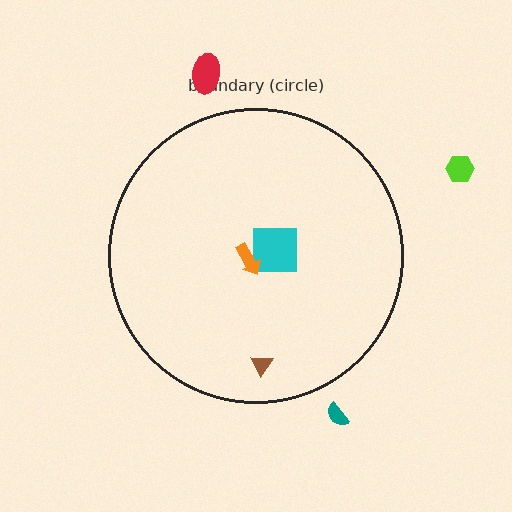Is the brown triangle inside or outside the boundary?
Inside.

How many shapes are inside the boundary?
3 inside, 3 outside.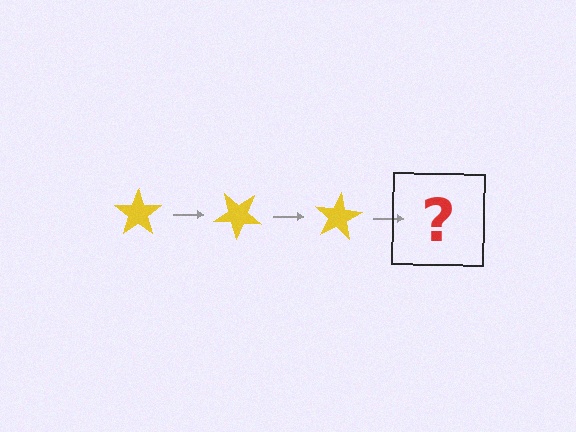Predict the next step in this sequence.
The next step is a yellow star rotated 120 degrees.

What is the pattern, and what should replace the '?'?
The pattern is that the star rotates 40 degrees each step. The '?' should be a yellow star rotated 120 degrees.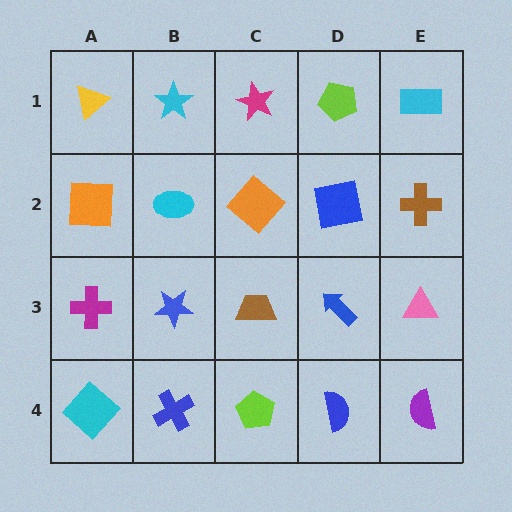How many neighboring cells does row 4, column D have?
3.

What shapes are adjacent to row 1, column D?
A blue square (row 2, column D), a magenta star (row 1, column C), a cyan rectangle (row 1, column E).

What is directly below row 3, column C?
A lime pentagon.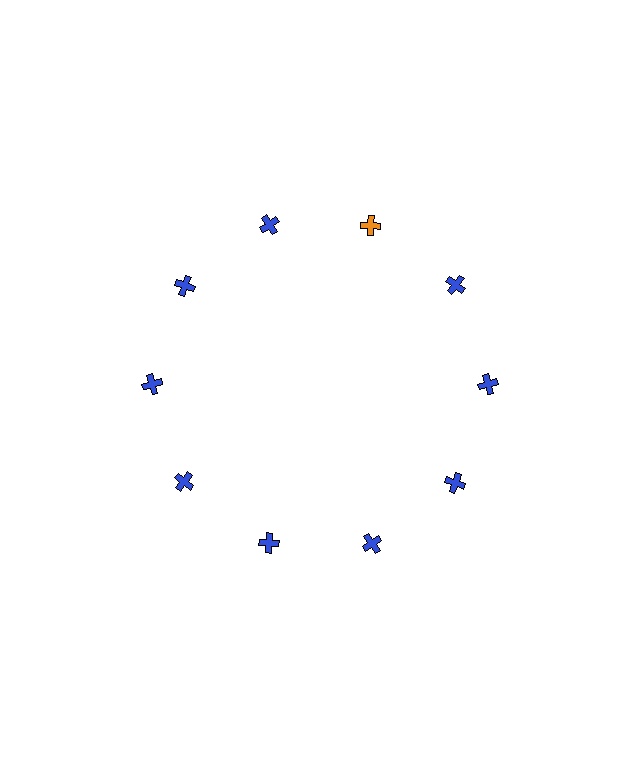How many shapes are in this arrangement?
There are 10 shapes arranged in a ring pattern.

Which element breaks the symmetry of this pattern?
The orange cross at roughly the 1 o'clock position breaks the symmetry. All other shapes are blue crosses.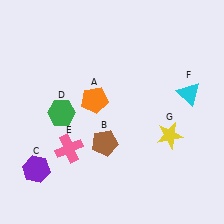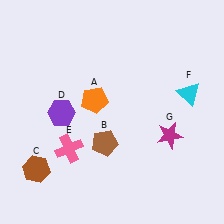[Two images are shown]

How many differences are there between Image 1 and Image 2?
There are 3 differences between the two images.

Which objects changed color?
C changed from purple to brown. D changed from green to purple. G changed from yellow to magenta.